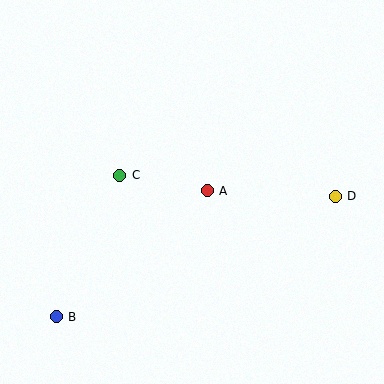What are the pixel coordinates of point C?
Point C is at (120, 175).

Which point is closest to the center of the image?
Point A at (207, 191) is closest to the center.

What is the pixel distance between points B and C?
The distance between B and C is 155 pixels.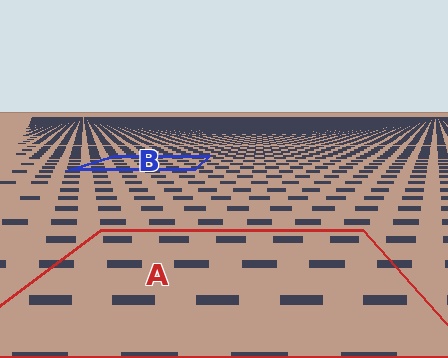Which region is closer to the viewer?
Region A is closer. The texture elements there are larger and more spread out.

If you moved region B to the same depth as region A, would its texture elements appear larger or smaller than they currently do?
They would appear larger. At a closer depth, the same texture elements are projected at a bigger on-screen size.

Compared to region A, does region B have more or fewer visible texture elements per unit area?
Region B has more texture elements per unit area — they are packed more densely because it is farther away.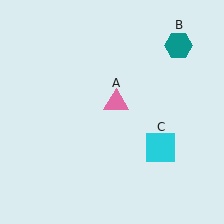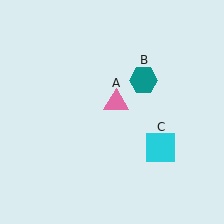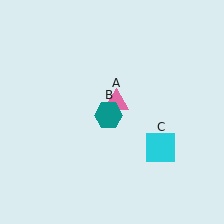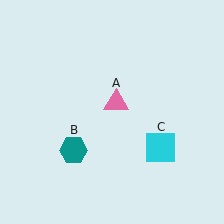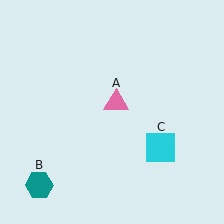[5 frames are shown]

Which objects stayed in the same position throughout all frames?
Pink triangle (object A) and cyan square (object C) remained stationary.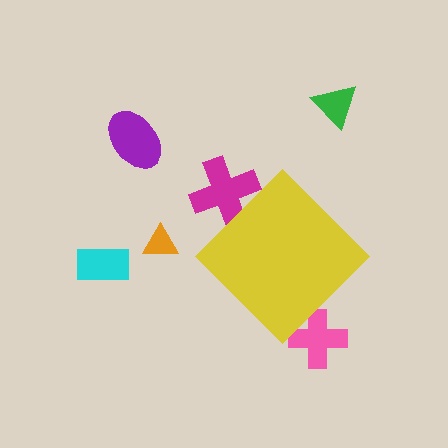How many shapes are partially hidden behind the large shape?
2 shapes are partially hidden.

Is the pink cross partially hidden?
Yes, the pink cross is partially hidden behind the yellow diamond.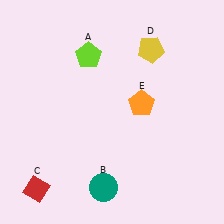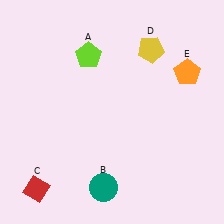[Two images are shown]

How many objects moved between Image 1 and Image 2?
1 object moved between the two images.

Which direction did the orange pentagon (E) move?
The orange pentagon (E) moved right.